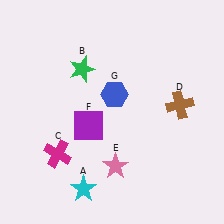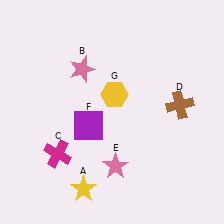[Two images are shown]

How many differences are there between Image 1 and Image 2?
There are 3 differences between the two images.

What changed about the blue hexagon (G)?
In Image 1, G is blue. In Image 2, it changed to yellow.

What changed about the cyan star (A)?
In Image 1, A is cyan. In Image 2, it changed to yellow.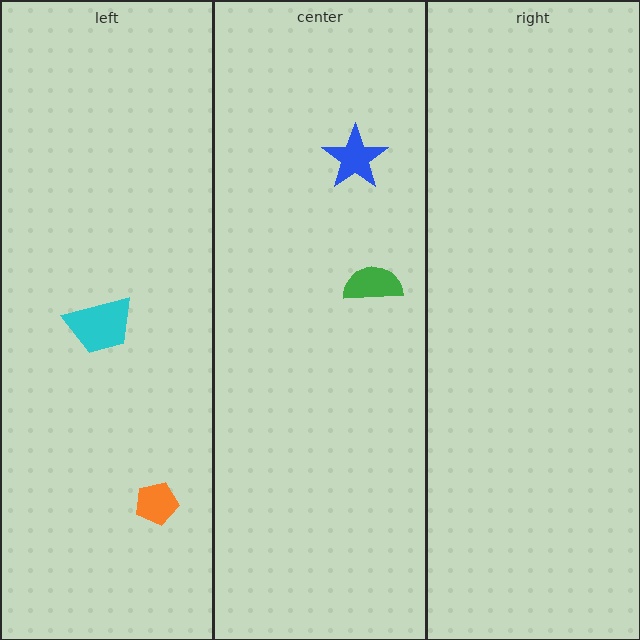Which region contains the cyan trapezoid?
The left region.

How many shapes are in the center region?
2.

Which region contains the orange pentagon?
The left region.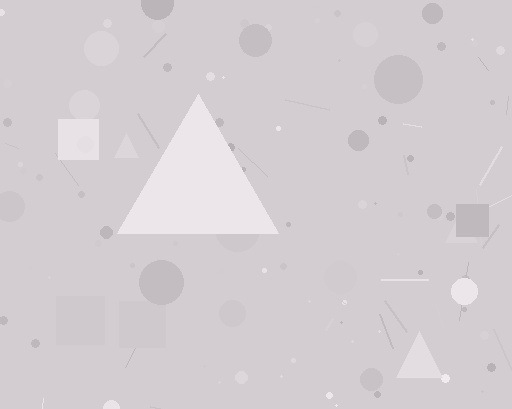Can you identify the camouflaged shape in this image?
The camouflaged shape is a triangle.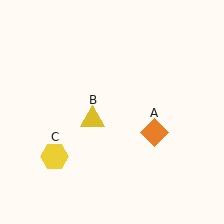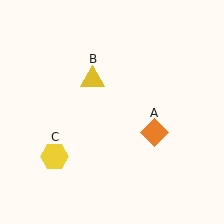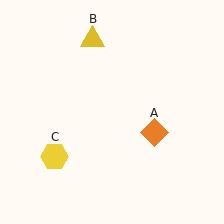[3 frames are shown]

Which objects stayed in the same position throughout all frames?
Orange diamond (object A) and yellow hexagon (object C) remained stationary.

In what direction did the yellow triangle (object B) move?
The yellow triangle (object B) moved up.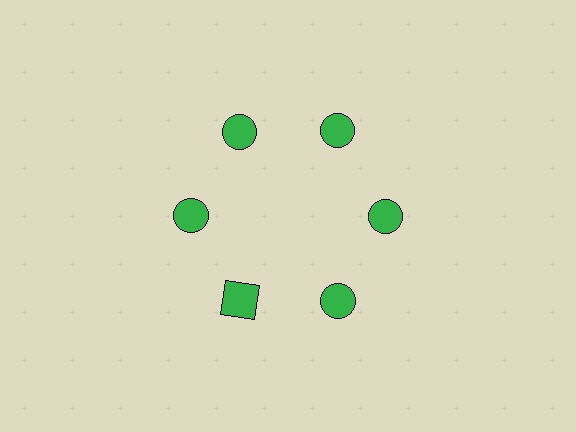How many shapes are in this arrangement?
There are 6 shapes arranged in a ring pattern.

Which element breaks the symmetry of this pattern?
The green square at roughly the 7 o'clock position breaks the symmetry. All other shapes are green circles.